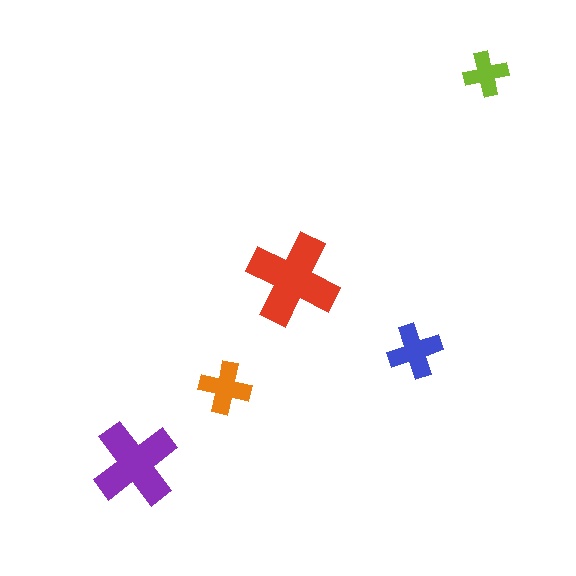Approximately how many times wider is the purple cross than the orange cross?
About 1.5 times wider.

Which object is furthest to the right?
The lime cross is rightmost.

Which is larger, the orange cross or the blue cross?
The blue one.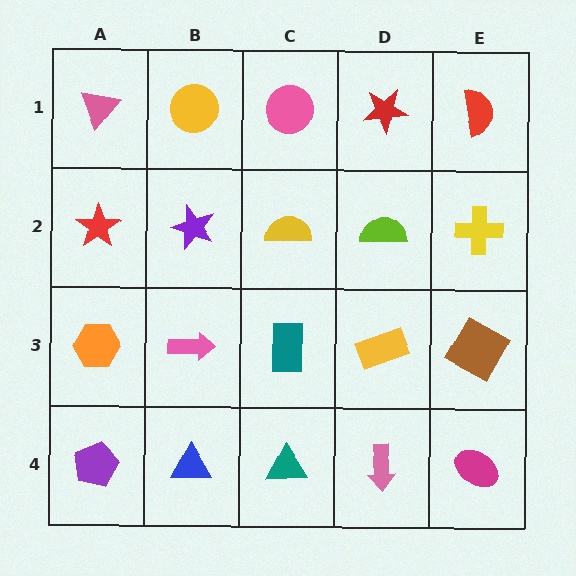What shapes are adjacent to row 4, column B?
A pink arrow (row 3, column B), a purple pentagon (row 4, column A), a teal triangle (row 4, column C).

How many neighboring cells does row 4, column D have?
3.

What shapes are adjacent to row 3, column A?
A red star (row 2, column A), a purple pentagon (row 4, column A), a pink arrow (row 3, column B).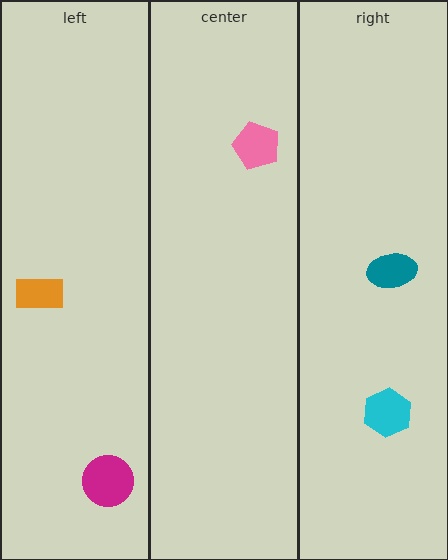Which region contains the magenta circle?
The left region.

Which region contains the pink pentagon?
The center region.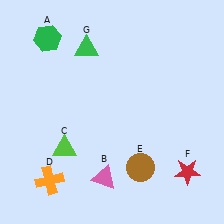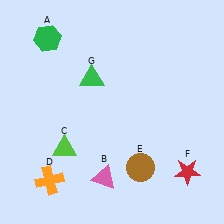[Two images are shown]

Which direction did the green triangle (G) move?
The green triangle (G) moved down.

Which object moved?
The green triangle (G) moved down.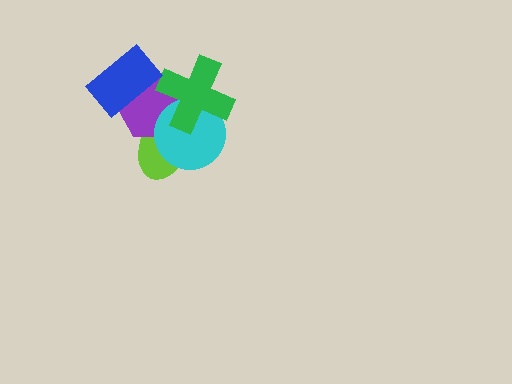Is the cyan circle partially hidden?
Yes, it is partially covered by another shape.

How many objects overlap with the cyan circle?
3 objects overlap with the cyan circle.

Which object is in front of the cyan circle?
The green cross is in front of the cyan circle.